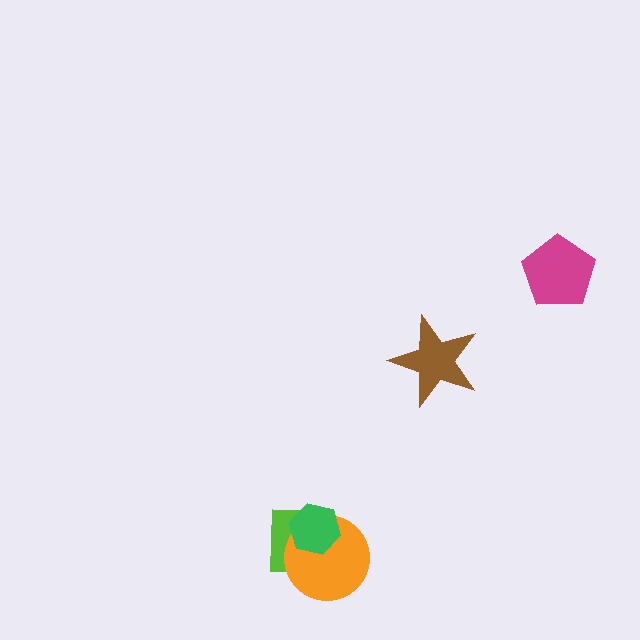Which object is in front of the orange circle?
The green hexagon is in front of the orange circle.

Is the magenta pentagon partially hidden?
No, no other shape covers it.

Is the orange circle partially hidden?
Yes, it is partially covered by another shape.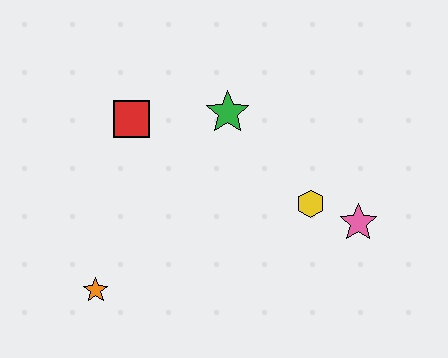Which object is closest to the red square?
The green star is closest to the red square.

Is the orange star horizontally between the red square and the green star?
No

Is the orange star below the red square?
Yes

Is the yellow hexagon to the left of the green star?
No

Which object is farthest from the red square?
The pink star is farthest from the red square.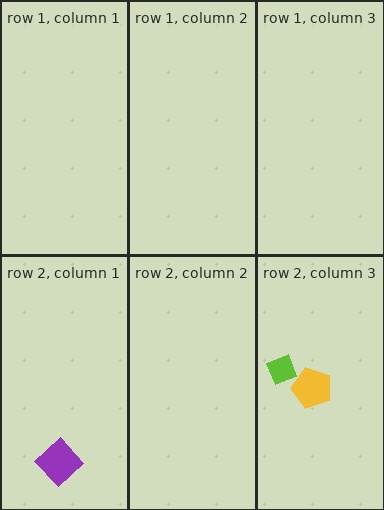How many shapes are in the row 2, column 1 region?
1.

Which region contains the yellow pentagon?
The row 2, column 3 region.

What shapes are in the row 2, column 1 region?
The purple diamond.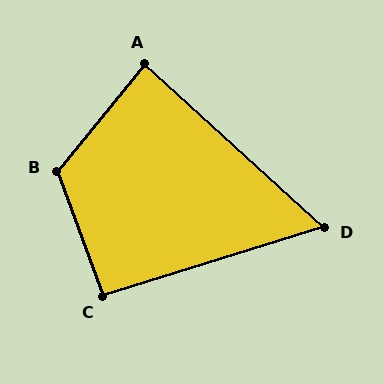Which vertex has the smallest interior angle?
D, at approximately 59 degrees.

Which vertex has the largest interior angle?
B, at approximately 121 degrees.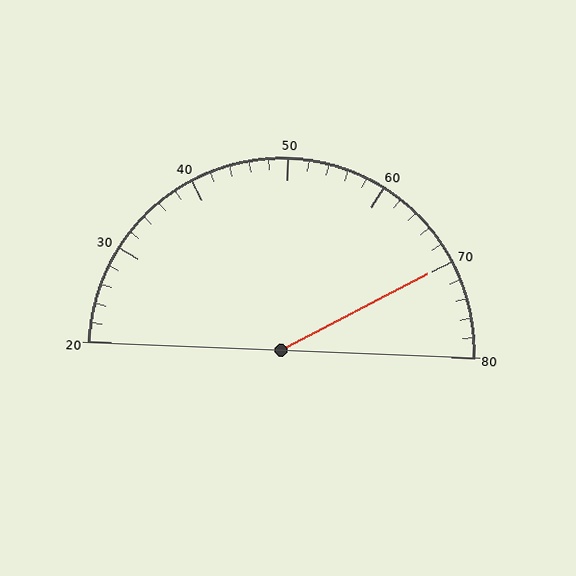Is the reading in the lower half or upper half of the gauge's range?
The reading is in the upper half of the range (20 to 80).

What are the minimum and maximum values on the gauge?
The gauge ranges from 20 to 80.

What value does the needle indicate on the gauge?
The needle indicates approximately 70.